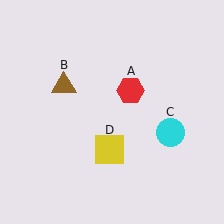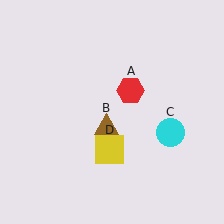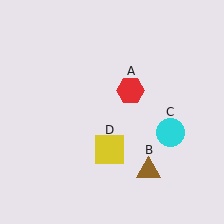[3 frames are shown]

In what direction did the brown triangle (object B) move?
The brown triangle (object B) moved down and to the right.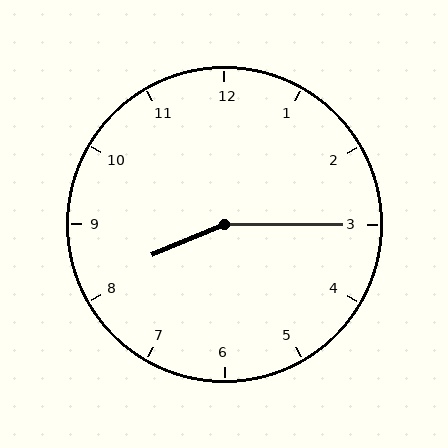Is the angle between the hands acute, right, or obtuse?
It is obtuse.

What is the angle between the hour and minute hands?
Approximately 158 degrees.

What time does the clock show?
8:15.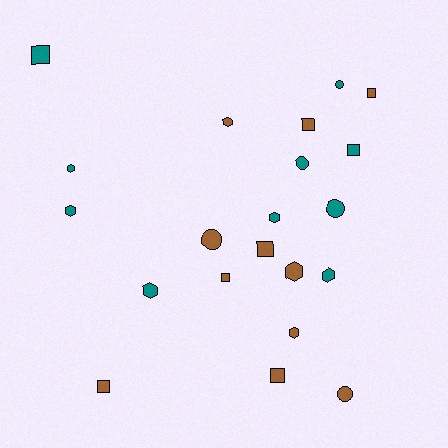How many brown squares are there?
There are 6 brown squares.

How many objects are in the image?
There are 21 objects.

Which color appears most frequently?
Brown, with 11 objects.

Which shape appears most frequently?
Square, with 8 objects.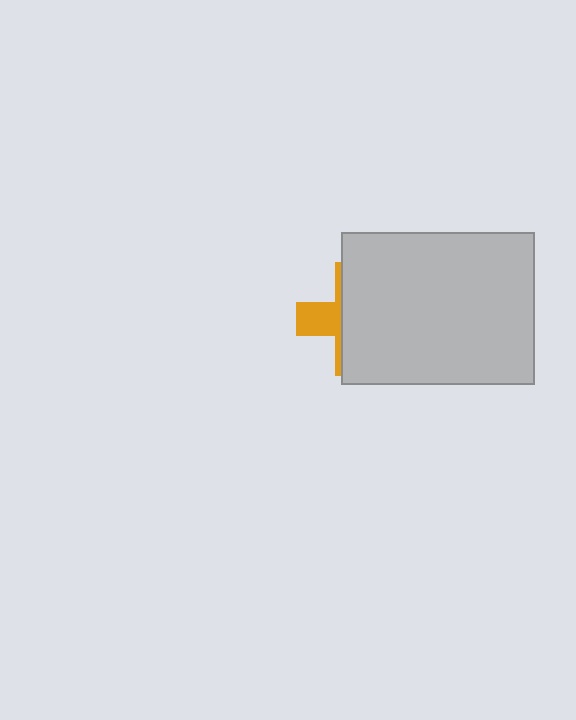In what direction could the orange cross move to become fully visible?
The orange cross could move left. That would shift it out from behind the light gray rectangle entirely.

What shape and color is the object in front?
The object in front is a light gray rectangle.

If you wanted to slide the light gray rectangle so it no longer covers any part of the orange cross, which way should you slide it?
Slide it right — that is the most direct way to separate the two shapes.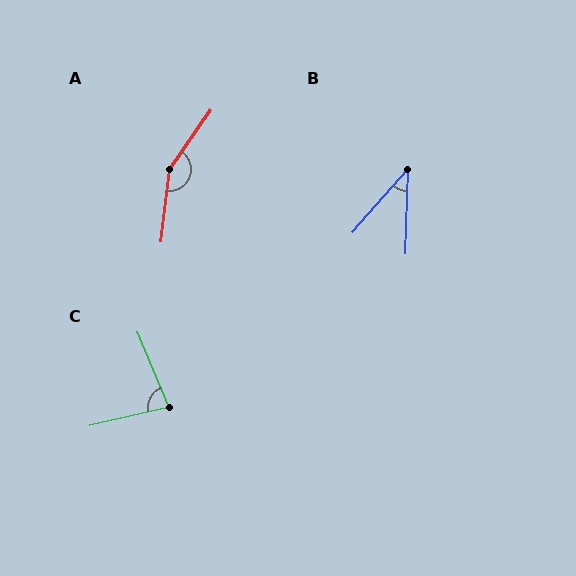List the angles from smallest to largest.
B (39°), C (80°), A (152°).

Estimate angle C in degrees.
Approximately 80 degrees.